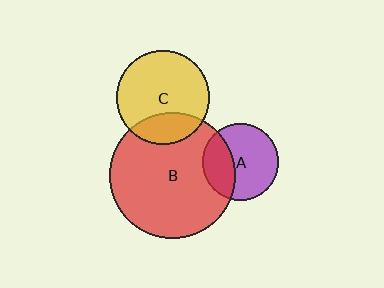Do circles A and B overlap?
Yes.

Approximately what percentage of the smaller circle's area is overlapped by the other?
Approximately 35%.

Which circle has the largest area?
Circle B (red).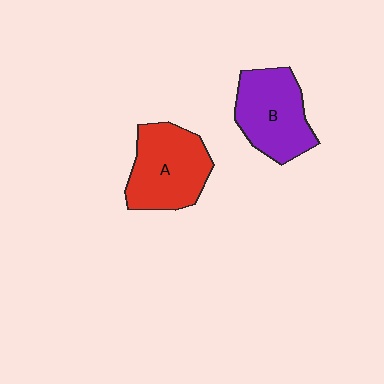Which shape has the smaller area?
Shape B (purple).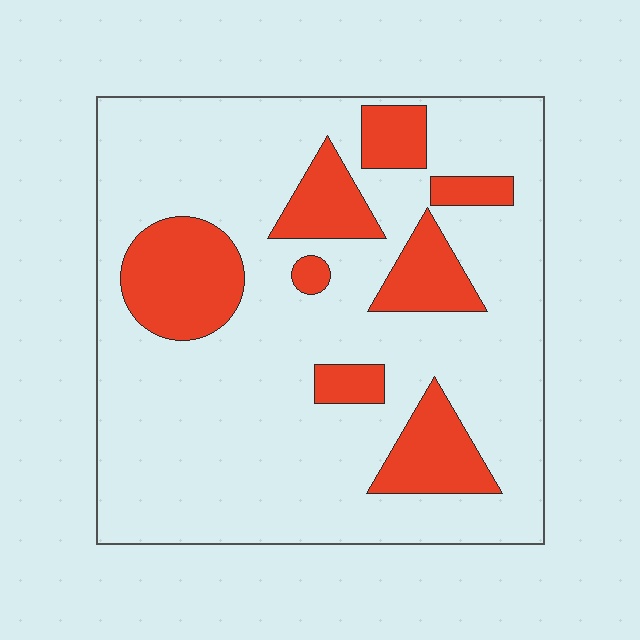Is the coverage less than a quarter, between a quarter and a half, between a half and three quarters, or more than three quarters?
Less than a quarter.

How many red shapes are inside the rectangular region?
8.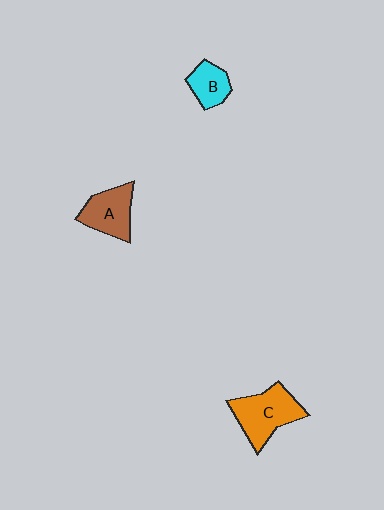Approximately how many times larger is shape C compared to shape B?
Approximately 1.9 times.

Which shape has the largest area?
Shape C (orange).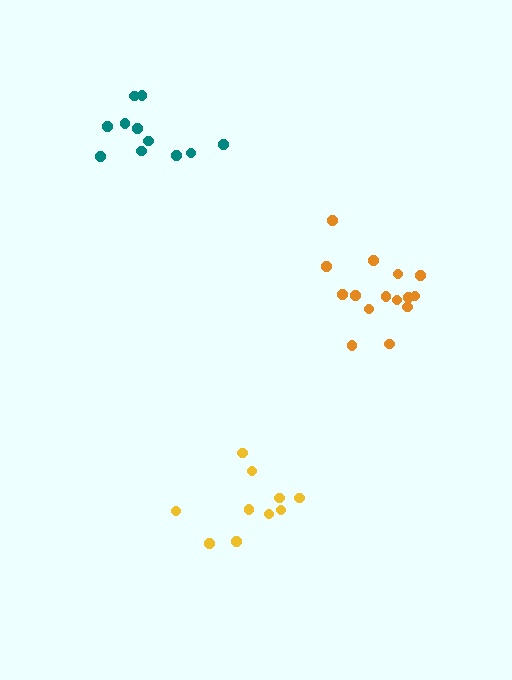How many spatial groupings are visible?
There are 3 spatial groupings.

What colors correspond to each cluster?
The clusters are colored: orange, teal, yellow.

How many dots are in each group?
Group 1: 15 dots, Group 2: 11 dots, Group 3: 10 dots (36 total).